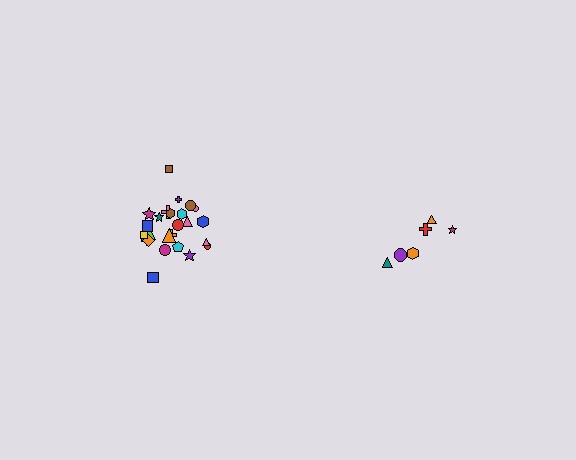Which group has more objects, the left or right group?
The left group.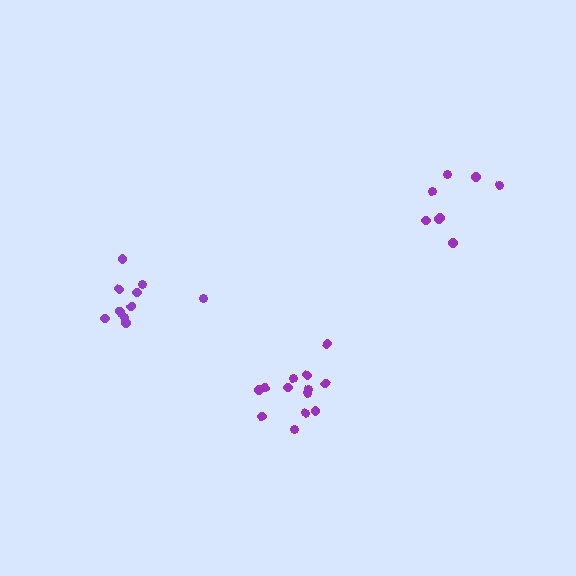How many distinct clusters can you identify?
There are 3 distinct clusters.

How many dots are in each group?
Group 1: 8 dots, Group 2: 10 dots, Group 3: 13 dots (31 total).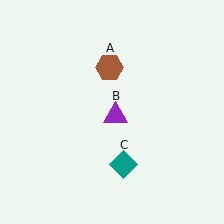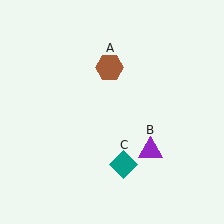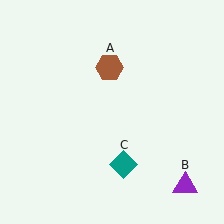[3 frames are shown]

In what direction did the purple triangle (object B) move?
The purple triangle (object B) moved down and to the right.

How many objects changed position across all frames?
1 object changed position: purple triangle (object B).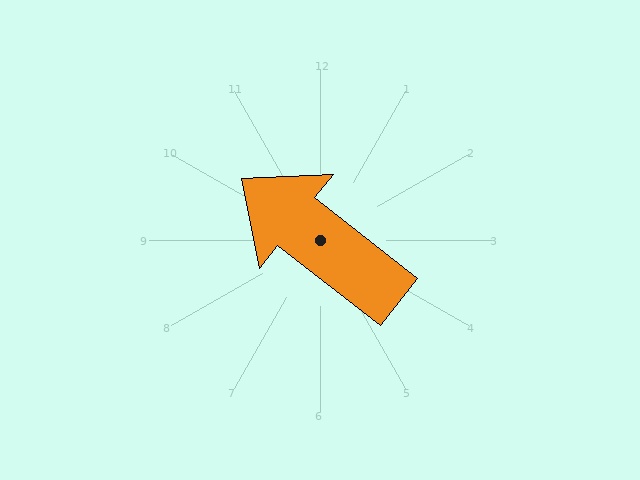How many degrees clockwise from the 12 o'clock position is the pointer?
Approximately 308 degrees.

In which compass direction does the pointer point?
Northwest.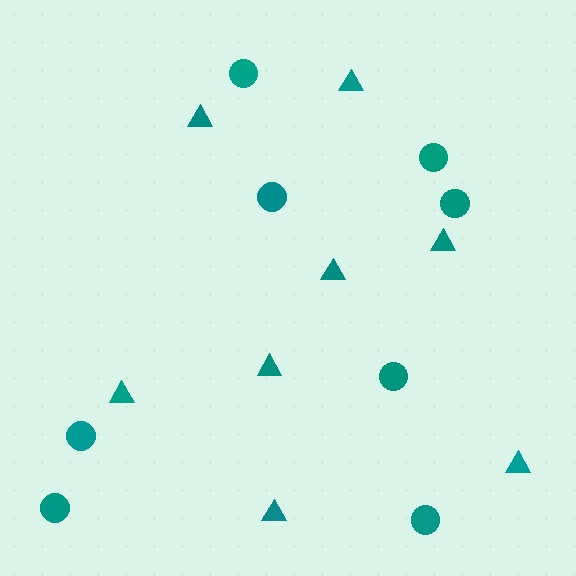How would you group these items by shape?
There are 2 groups: one group of triangles (8) and one group of circles (8).